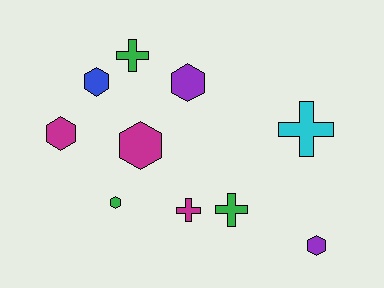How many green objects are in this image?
There are 3 green objects.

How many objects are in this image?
There are 10 objects.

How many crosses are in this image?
There are 4 crosses.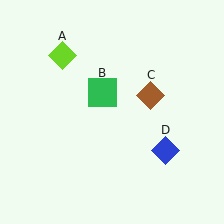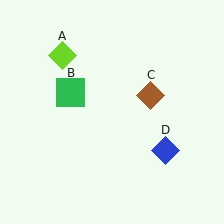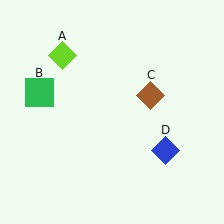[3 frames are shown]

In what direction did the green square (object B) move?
The green square (object B) moved left.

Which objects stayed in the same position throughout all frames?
Lime diamond (object A) and brown diamond (object C) and blue diamond (object D) remained stationary.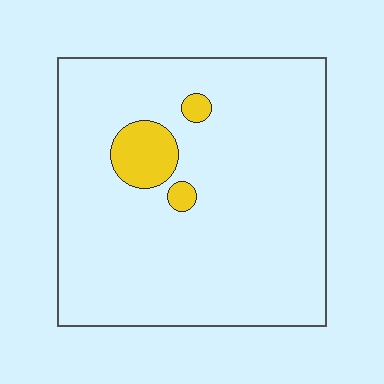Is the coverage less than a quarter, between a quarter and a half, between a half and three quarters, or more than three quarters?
Less than a quarter.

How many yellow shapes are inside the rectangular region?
3.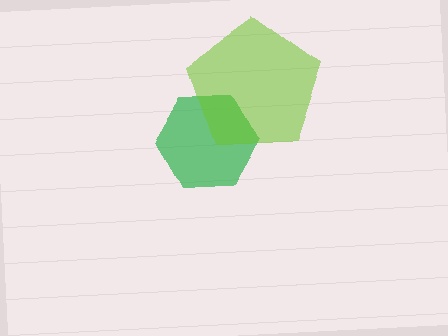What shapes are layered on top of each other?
The layered shapes are: a green hexagon, a lime pentagon.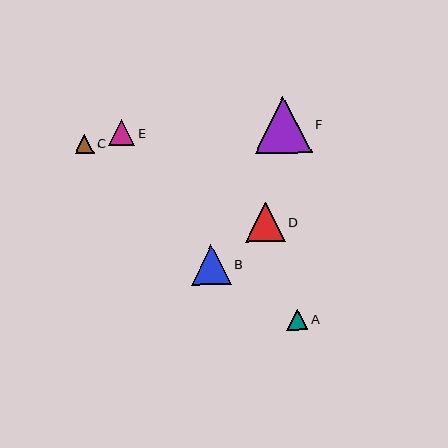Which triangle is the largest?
Triangle F is the largest with a size of approximately 57 pixels.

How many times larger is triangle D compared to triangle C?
Triangle D is approximately 2.1 times the size of triangle C.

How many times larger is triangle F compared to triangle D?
Triangle F is approximately 1.5 times the size of triangle D.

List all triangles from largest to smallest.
From largest to smallest: F, B, D, E, A, C.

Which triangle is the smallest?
Triangle C is the smallest with a size of approximately 19 pixels.